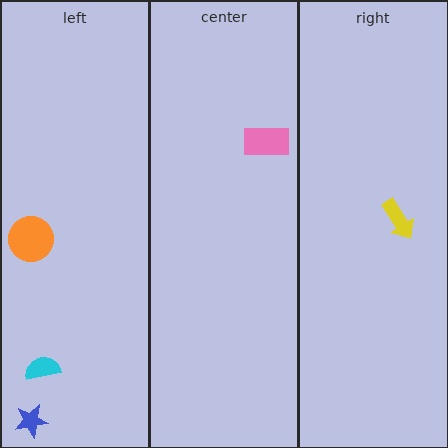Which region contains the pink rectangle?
The center region.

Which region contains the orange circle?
The left region.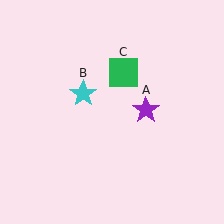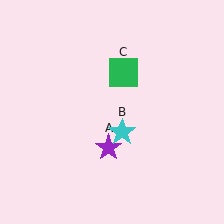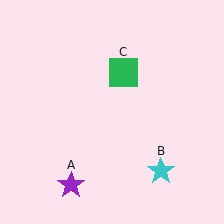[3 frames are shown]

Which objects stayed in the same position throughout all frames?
Green square (object C) remained stationary.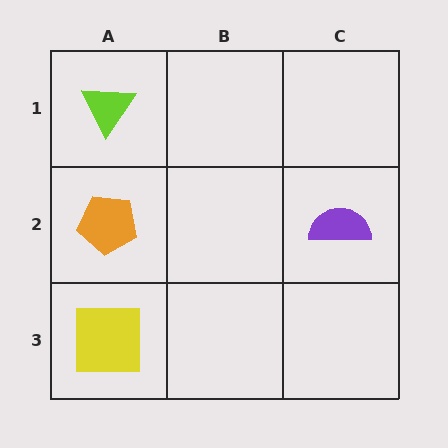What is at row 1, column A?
A lime triangle.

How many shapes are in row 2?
2 shapes.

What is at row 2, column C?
A purple semicircle.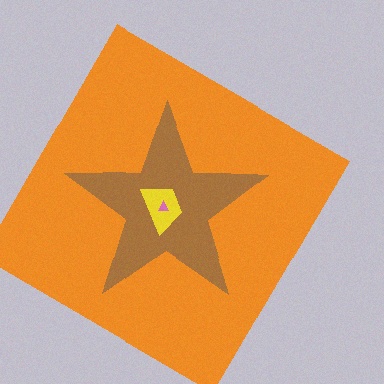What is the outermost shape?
The orange diamond.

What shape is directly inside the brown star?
The yellow trapezoid.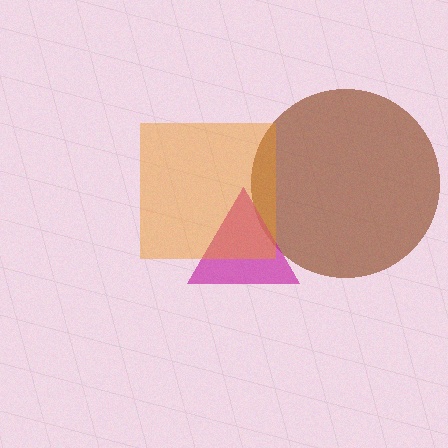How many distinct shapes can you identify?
There are 3 distinct shapes: a brown circle, a magenta triangle, an orange square.